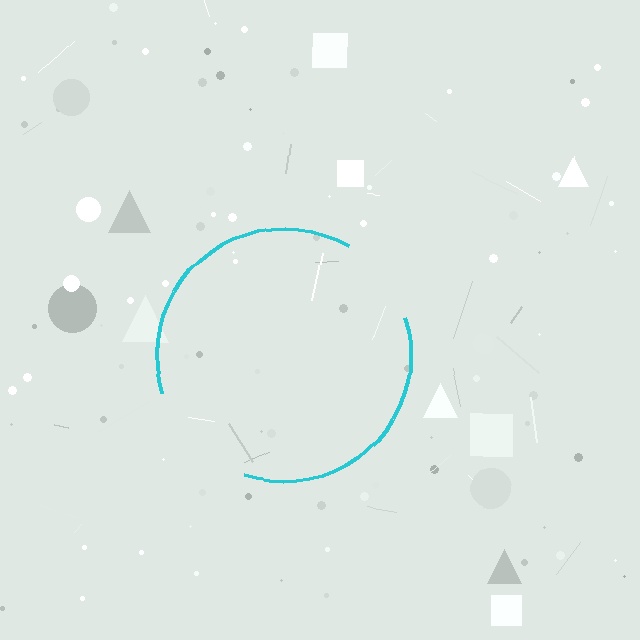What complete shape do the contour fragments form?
The contour fragments form a circle.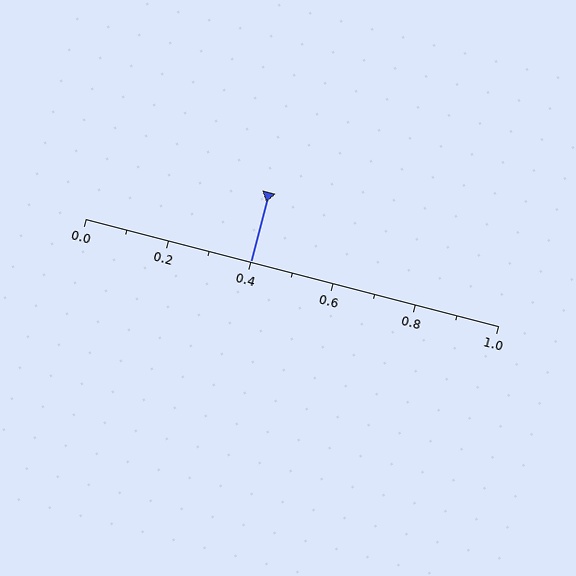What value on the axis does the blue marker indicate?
The marker indicates approximately 0.4.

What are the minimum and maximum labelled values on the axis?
The axis runs from 0.0 to 1.0.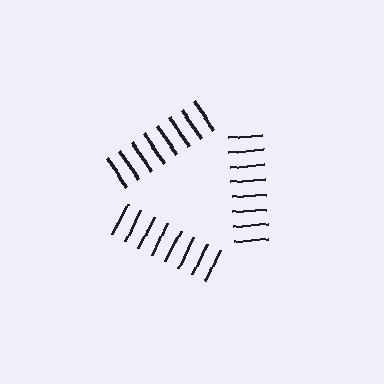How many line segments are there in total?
24 — 8 along each of the 3 edges.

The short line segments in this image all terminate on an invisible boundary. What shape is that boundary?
An illusory triangle — the line segments terminate on its edges but no continuous stroke is drawn.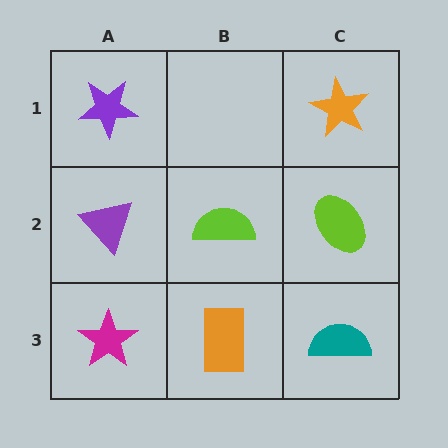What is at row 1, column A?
A purple star.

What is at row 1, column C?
An orange star.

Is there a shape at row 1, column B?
No, that cell is empty.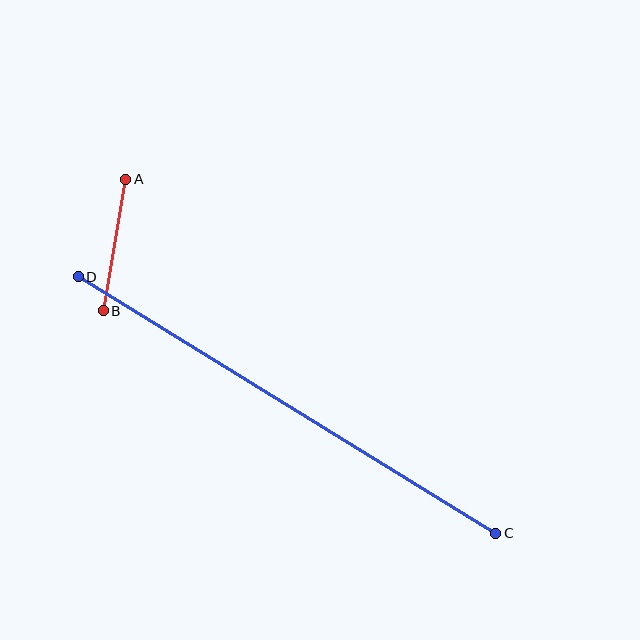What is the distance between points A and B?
The distance is approximately 133 pixels.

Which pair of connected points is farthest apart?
Points C and D are farthest apart.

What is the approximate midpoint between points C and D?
The midpoint is at approximately (287, 405) pixels.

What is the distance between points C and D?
The distance is approximately 490 pixels.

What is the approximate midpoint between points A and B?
The midpoint is at approximately (114, 245) pixels.